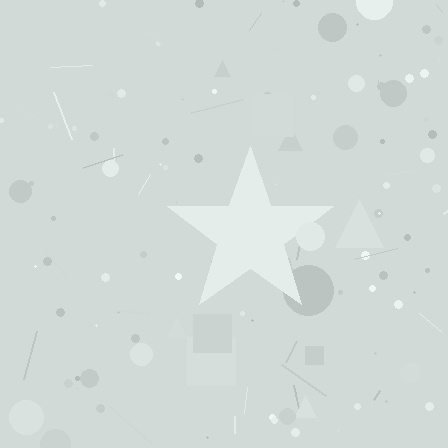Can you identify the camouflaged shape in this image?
The camouflaged shape is a star.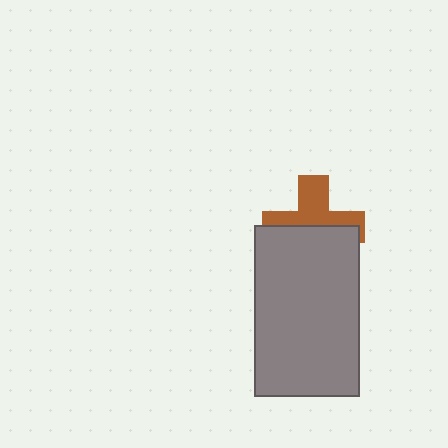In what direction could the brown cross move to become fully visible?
The brown cross could move up. That would shift it out from behind the gray rectangle entirely.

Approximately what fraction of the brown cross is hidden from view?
Roughly 51% of the brown cross is hidden behind the gray rectangle.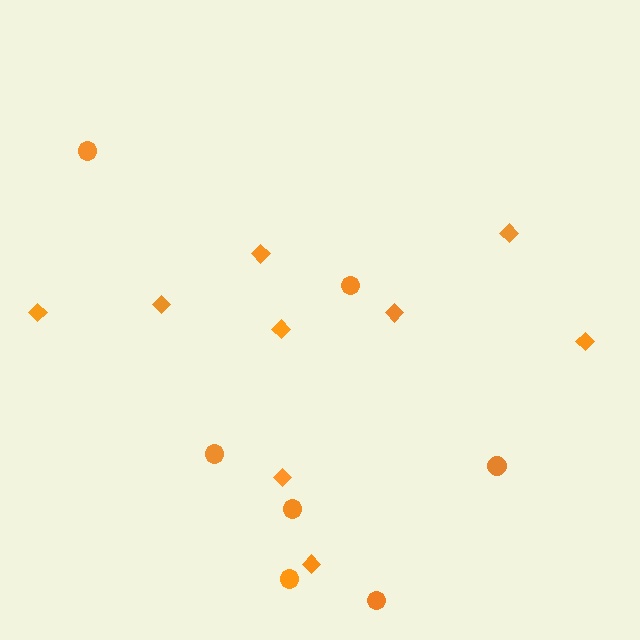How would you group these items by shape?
There are 2 groups: one group of circles (7) and one group of diamonds (9).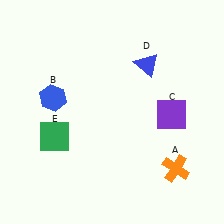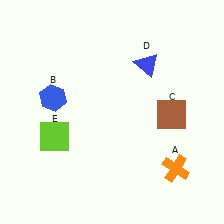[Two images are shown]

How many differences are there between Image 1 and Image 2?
There are 2 differences between the two images.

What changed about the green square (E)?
In Image 1, E is green. In Image 2, it changed to lime.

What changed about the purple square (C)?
In Image 1, C is purple. In Image 2, it changed to brown.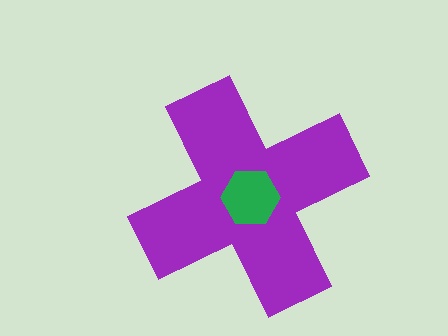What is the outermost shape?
The purple cross.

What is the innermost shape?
The green hexagon.